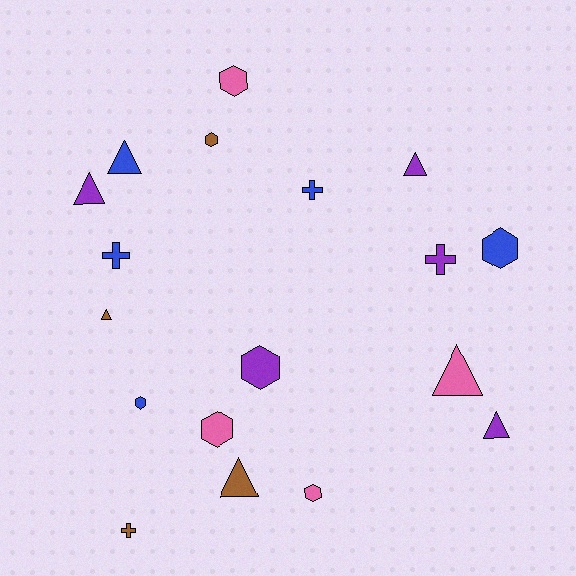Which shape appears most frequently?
Hexagon, with 7 objects.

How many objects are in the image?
There are 18 objects.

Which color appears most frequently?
Purple, with 5 objects.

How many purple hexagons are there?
There is 1 purple hexagon.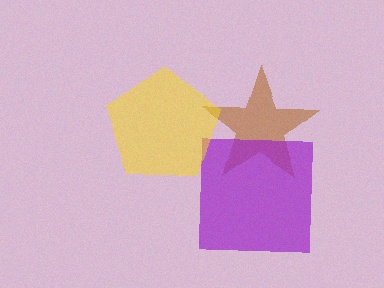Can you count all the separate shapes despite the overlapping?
Yes, there are 3 separate shapes.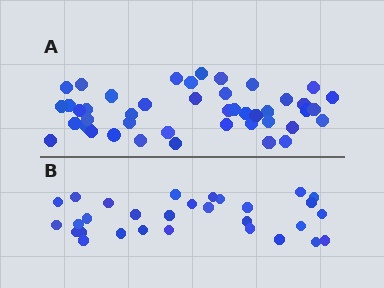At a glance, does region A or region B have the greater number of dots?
Region A (the top region) has more dots.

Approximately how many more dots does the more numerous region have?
Region A has approximately 15 more dots than region B.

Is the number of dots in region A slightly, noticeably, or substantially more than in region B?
Region A has substantially more. The ratio is roughly 1.5 to 1.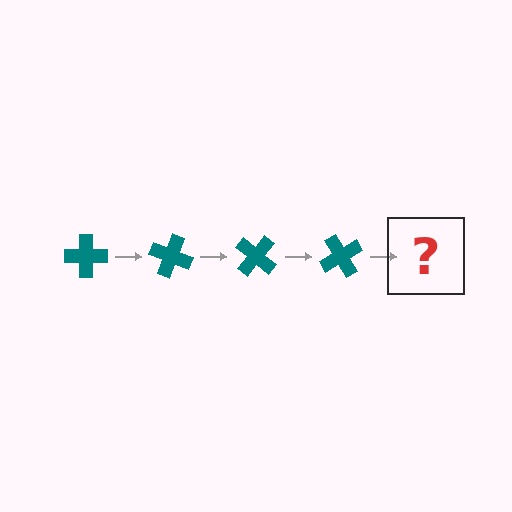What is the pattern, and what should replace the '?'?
The pattern is that the cross rotates 20 degrees each step. The '?' should be a teal cross rotated 80 degrees.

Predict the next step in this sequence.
The next step is a teal cross rotated 80 degrees.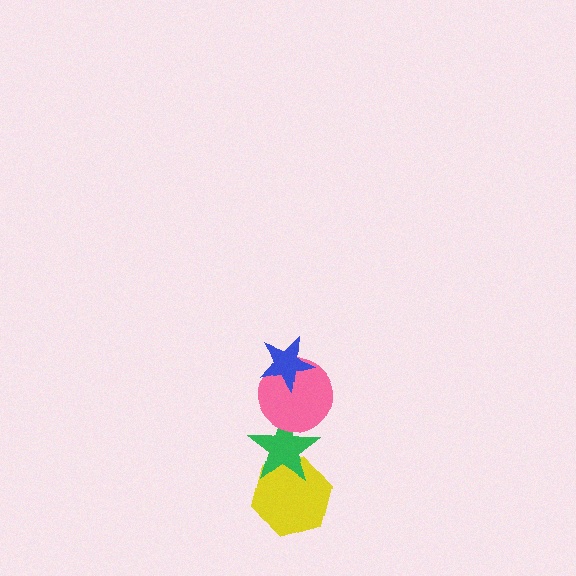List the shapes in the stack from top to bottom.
From top to bottom: the blue star, the pink circle, the green star, the yellow hexagon.